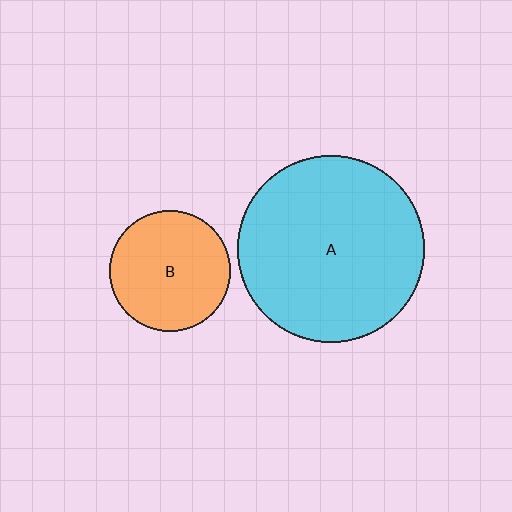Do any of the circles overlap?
No, none of the circles overlap.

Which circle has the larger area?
Circle A (cyan).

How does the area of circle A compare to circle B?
Approximately 2.4 times.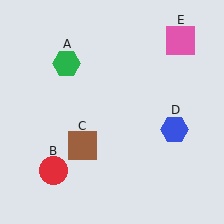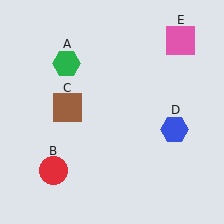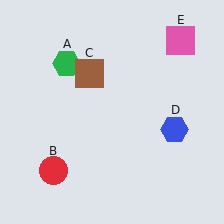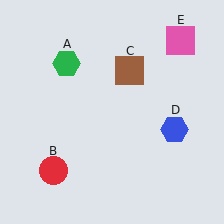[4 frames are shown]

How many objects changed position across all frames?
1 object changed position: brown square (object C).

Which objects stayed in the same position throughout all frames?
Green hexagon (object A) and red circle (object B) and blue hexagon (object D) and pink square (object E) remained stationary.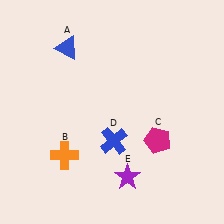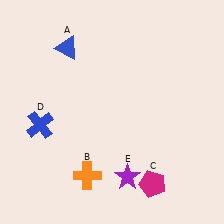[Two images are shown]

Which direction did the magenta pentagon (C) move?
The magenta pentagon (C) moved down.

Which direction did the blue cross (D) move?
The blue cross (D) moved left.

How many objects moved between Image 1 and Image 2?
3 objects moved between the two images.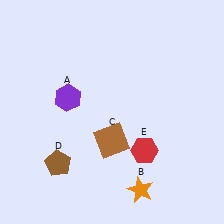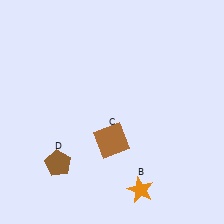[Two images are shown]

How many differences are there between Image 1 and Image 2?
There are 2 differences between the two images.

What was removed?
The red hexagon (E), the purple hexagon (A) were removed in Image 2.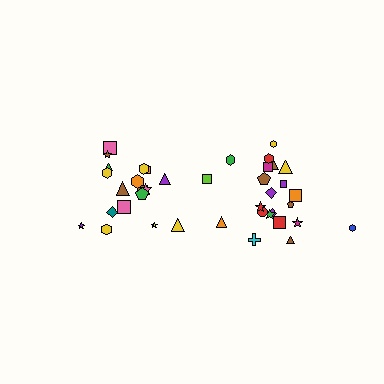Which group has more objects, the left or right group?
The right group.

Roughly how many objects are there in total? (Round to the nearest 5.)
Roughly 40 objects in total.